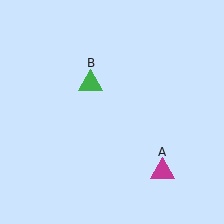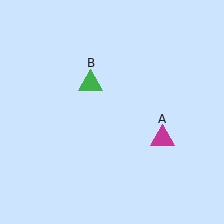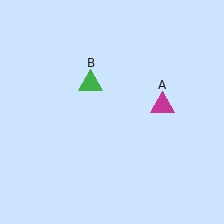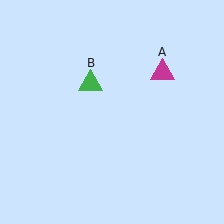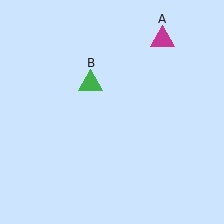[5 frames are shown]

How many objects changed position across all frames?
1 object changed position: magenta triangle (object A).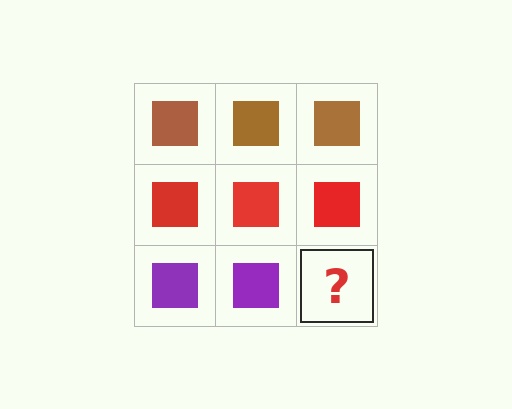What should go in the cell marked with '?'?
The missing cell should contain a purple square.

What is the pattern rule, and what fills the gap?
The rule is that each row has a consistent color. The gap should be filled with a purple square.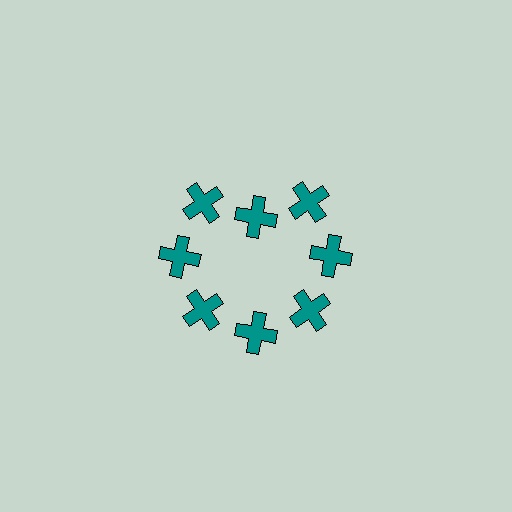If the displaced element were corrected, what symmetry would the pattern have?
It would have 8-fold rotational symmetry — the pattern would map onto itself every 45 degrees.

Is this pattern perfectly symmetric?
No. The 8 teal crosses are arranged in a ring, but one element near the 12 o'clock position is pulled inward toward the center, breaking the 8-fold rotational symmetry.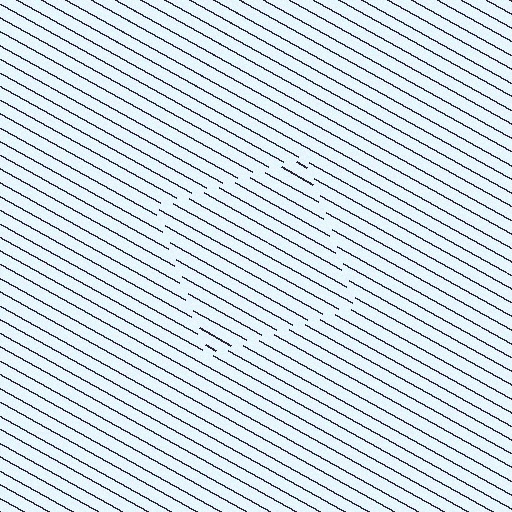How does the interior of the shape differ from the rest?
The interior of the shape contains the same grating, shifted by half a period — the contour is defined by the phase discontinuity where line-ends from the inner and outer gratings abut.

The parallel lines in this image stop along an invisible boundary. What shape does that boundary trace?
An illusory square. The interior of the shape contains the same grating, shifted by half a period — the contour is defined by the phase discontinuity where line-ends from the inner and outer gratings abut.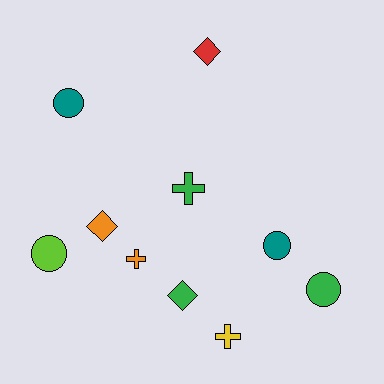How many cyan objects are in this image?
There are no cyan objects.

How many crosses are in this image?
There are 3 crosses.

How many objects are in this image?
There are 10 objects.